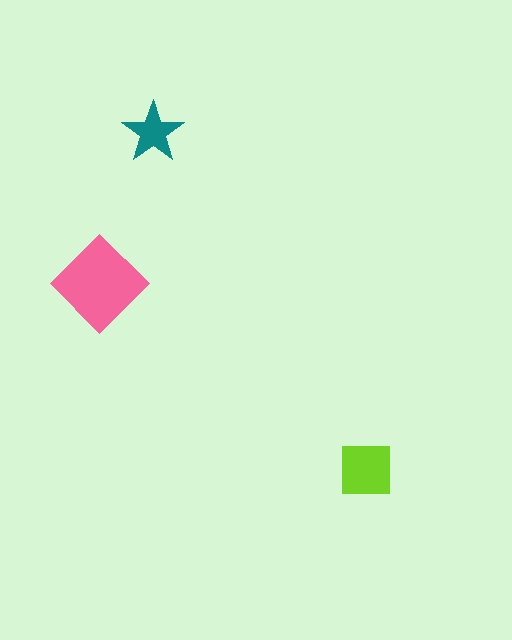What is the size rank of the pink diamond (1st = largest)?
1st.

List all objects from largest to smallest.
The pink diamond, the lime square, the teal star.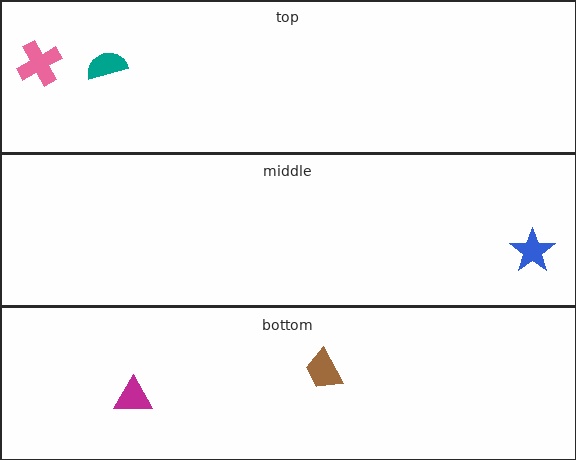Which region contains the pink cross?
The top region.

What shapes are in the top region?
The teal semicircle, the pink cross.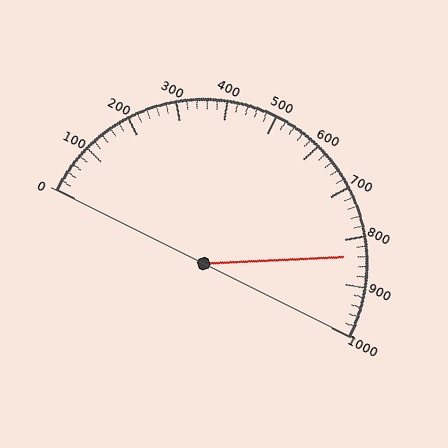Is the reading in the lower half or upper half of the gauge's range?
The reading is in the upper half of the range (0 to 1000).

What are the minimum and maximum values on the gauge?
The gauge ranges from 0 to 1000.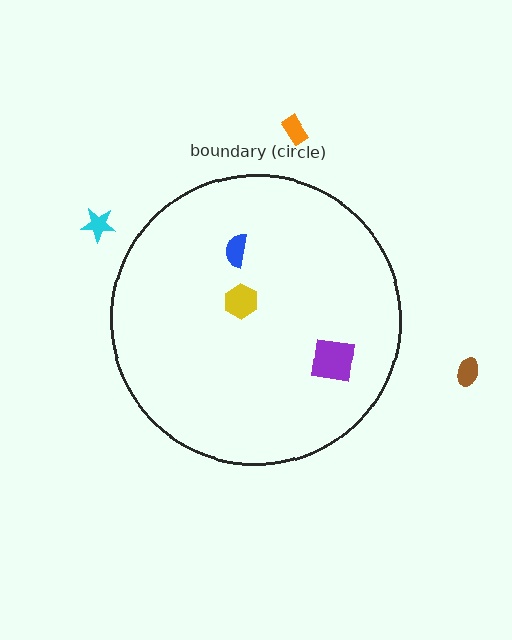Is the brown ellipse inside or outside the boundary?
Outside.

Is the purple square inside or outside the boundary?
Inside.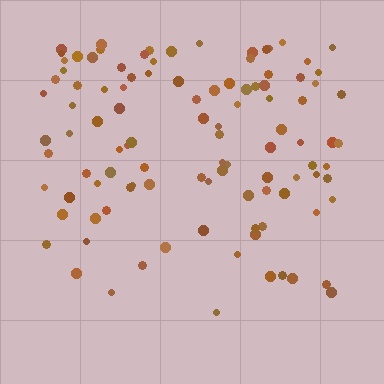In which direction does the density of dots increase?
From bottom to top, with the top side densest.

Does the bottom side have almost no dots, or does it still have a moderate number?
Still a moderate number, just noticeably fewer than the top.